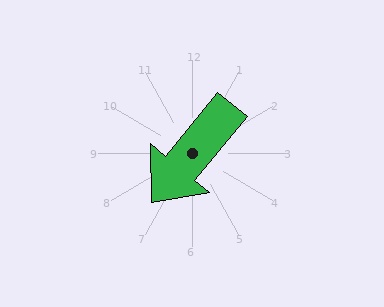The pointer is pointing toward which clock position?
Roughly 7 o'clock.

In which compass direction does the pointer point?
Southwest.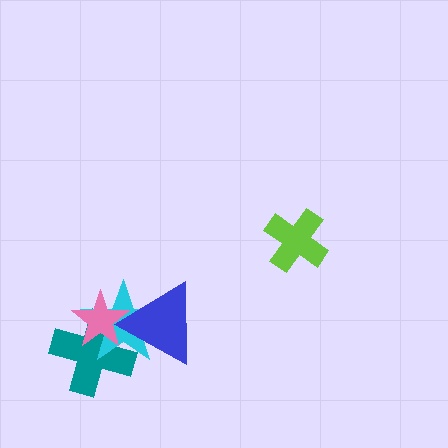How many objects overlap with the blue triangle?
3 objects overlap with the blue triangle.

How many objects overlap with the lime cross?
0 objects overlap with the lime cross.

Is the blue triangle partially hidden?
No, no other shape covers it.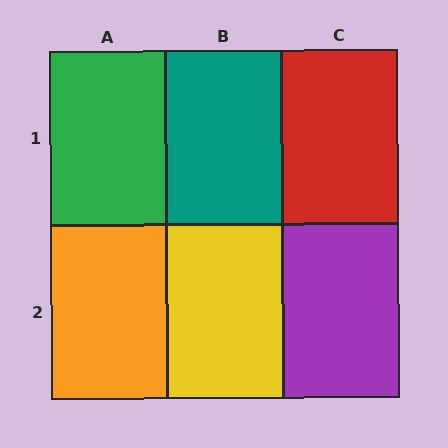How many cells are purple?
1 cell is purple.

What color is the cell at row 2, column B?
Yellow.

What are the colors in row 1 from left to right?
Green, teal, red.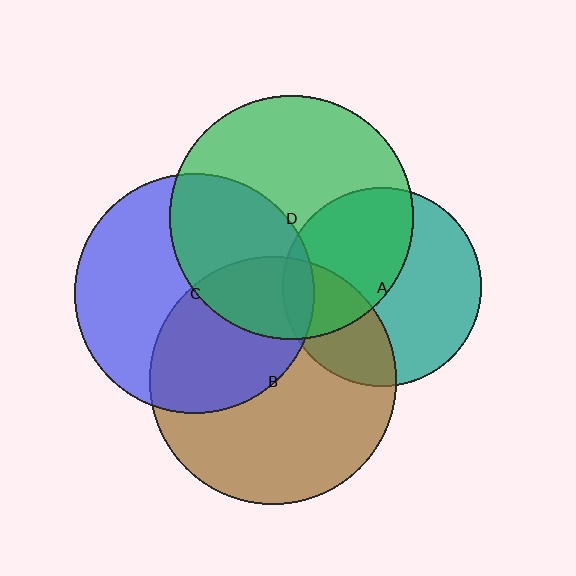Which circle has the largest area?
Circle B (brown).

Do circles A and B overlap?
Yes.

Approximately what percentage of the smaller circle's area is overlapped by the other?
Approximately 30%.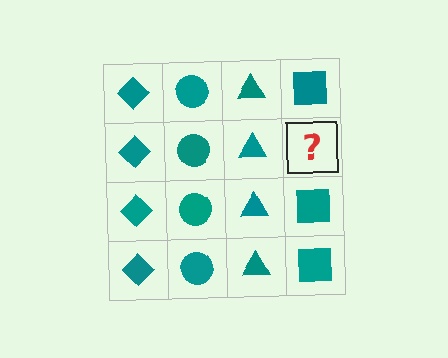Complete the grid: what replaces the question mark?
The question mark should be replaced with a teal square.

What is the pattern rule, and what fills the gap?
The rule is that each column has a consistent shape. The gap should be filled with a teal square.